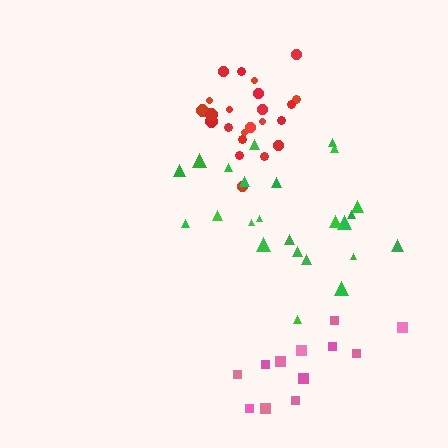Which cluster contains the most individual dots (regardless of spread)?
Green (24).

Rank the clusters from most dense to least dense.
red, green, pink.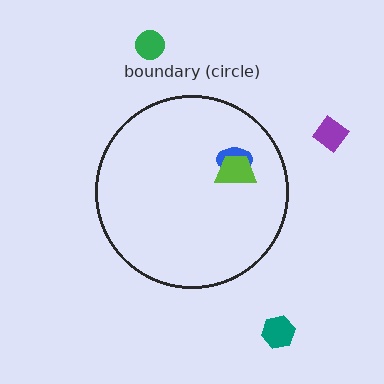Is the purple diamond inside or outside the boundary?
Outside.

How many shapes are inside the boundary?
2 inside, 3 outside.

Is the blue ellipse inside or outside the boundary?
Inside.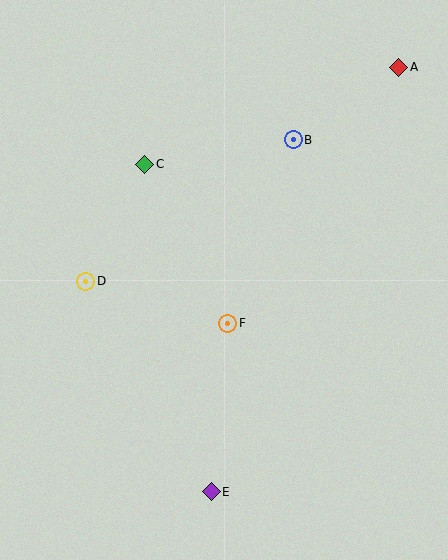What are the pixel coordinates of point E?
Point E is at (211, 492).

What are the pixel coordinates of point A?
Point A is at (399, 67).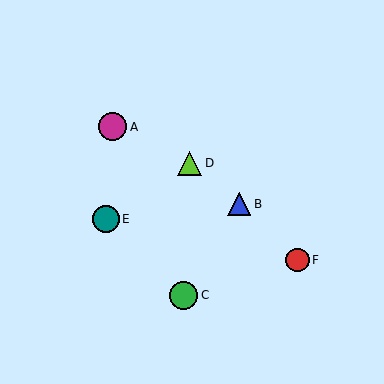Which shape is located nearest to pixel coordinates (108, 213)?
The teal circle (labeled E) at (106, 219) is nearest to that location.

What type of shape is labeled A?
Shape A is a magenta circle.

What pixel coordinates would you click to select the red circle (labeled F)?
Click at (297, 260) to select the red circle F.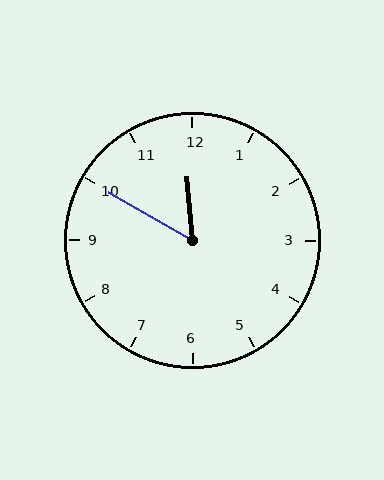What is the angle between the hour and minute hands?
Approximately 55 degrees.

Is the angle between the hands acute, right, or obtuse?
It is acute.